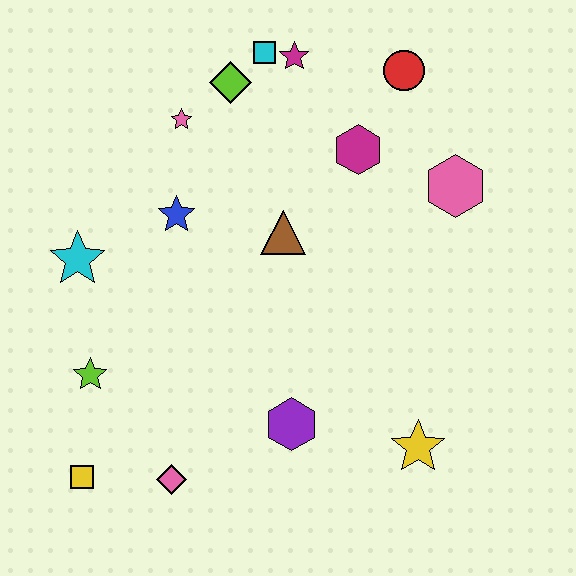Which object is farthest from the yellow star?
The cyan square is farthest from the yellow star.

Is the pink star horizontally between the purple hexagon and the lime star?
Yes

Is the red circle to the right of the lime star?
Yes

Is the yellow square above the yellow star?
No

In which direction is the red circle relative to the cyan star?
The red circle is to the right of the cyan star.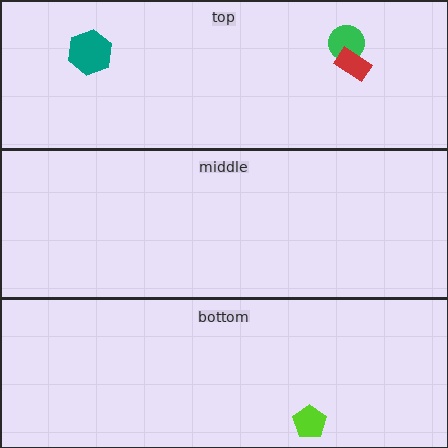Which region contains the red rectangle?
The top region.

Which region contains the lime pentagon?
The bottom region.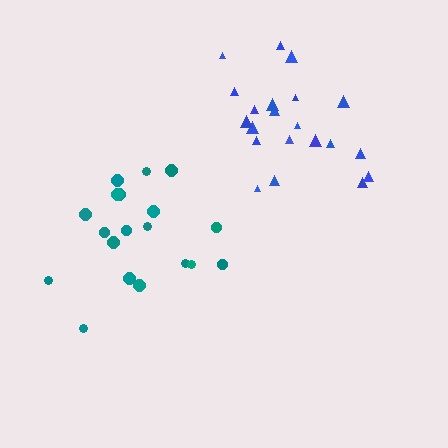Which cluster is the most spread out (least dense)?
Teal.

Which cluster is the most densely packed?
Blue.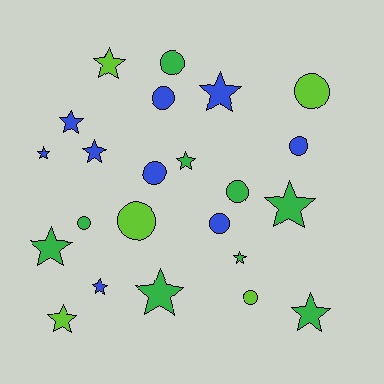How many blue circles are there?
There are 4 blue circles.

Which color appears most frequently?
Blue, with 9 objects.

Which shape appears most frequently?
Star, with 13 objects.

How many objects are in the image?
There are 23 objects.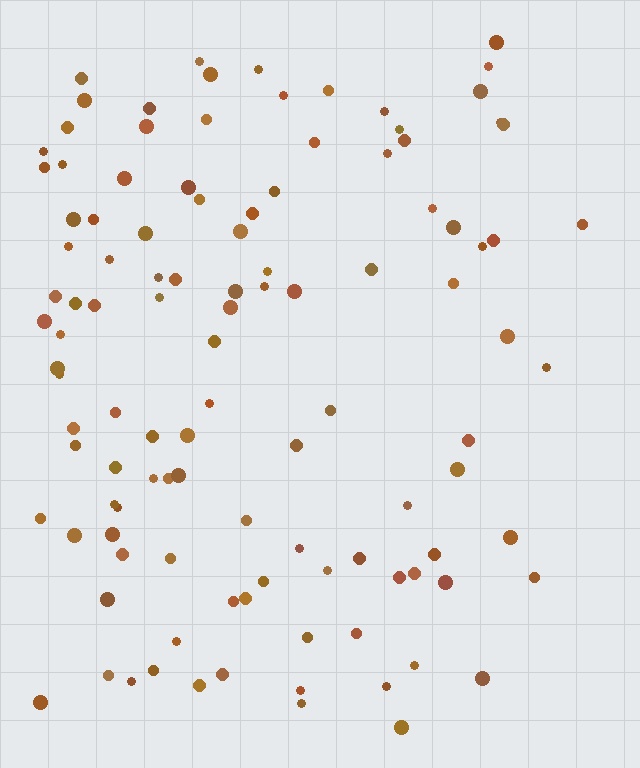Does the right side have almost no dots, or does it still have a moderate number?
Still a moderate number, just noticeably fewer than the left.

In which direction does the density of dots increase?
From right to left, with the left side densest.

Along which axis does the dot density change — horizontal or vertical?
Horizontal.